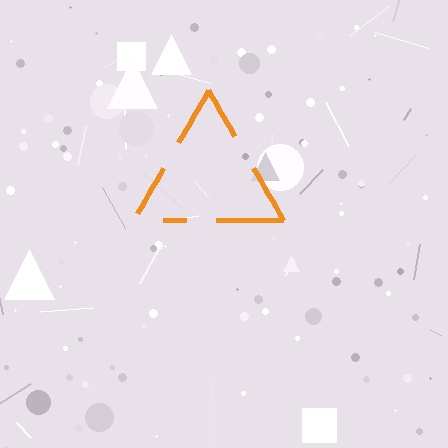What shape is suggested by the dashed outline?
The dashed outline suggests a triangle.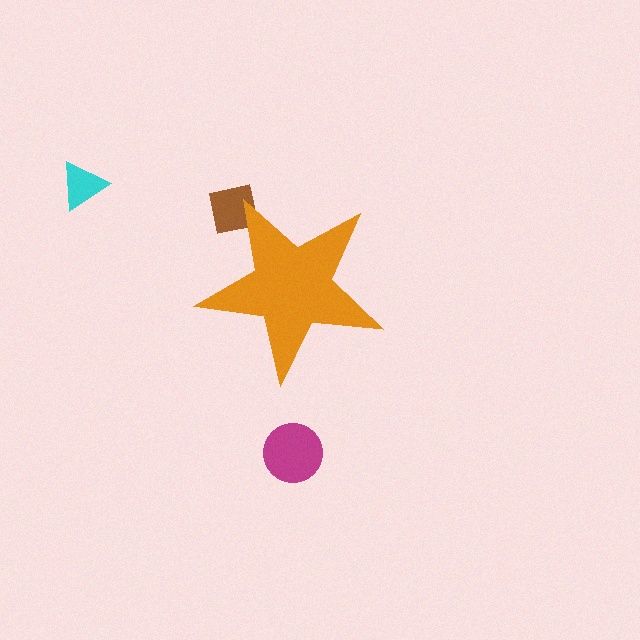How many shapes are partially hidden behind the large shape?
1 shape is partially hidden.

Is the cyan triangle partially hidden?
No, the cyan triangle is fully visible.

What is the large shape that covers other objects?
An orange star.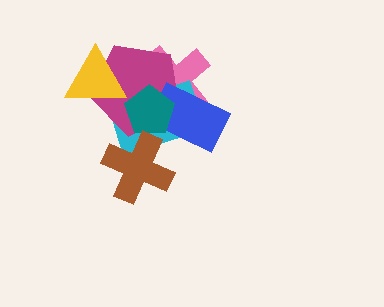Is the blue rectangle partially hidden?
Yes, it is partially covered by another shape.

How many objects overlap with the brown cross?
1 object overlaps with the brown cross.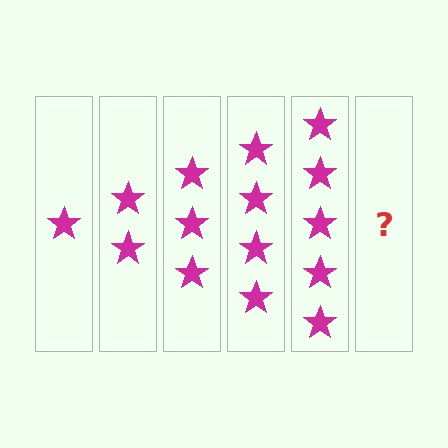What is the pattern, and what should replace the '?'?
The pattern is that each step adds one more star. The '?' should be 6 stars.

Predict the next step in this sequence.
The next step is 6 stars.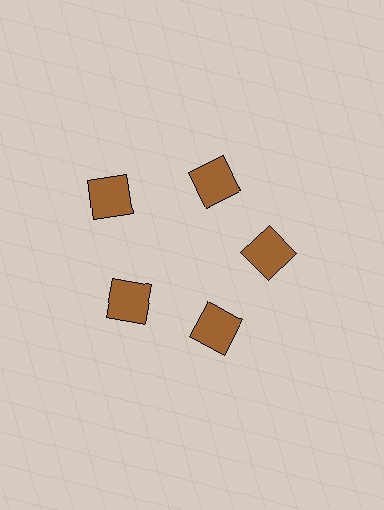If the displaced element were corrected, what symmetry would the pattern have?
It would have 5-fold rotational symmetry — the pattern would map onto itself every 72 degrees.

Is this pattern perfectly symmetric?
No. The 5 brown squares are arranged in a ring, but one element near the 10 o'clock position is pushed outward from the center, breaking the 5-fold rotational symmetry.